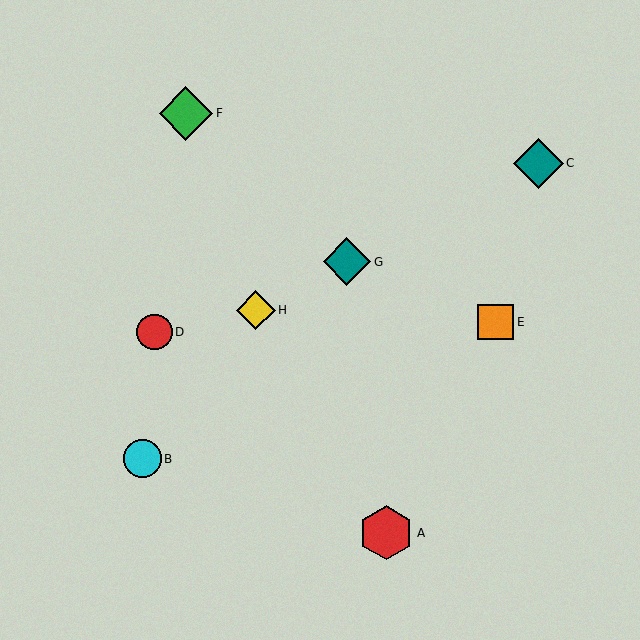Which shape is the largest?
The red hexagon (labeled A) is the largest.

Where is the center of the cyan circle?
The center of the cyan circle is at (142, 459).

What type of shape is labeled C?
Shape C is a teal diamond.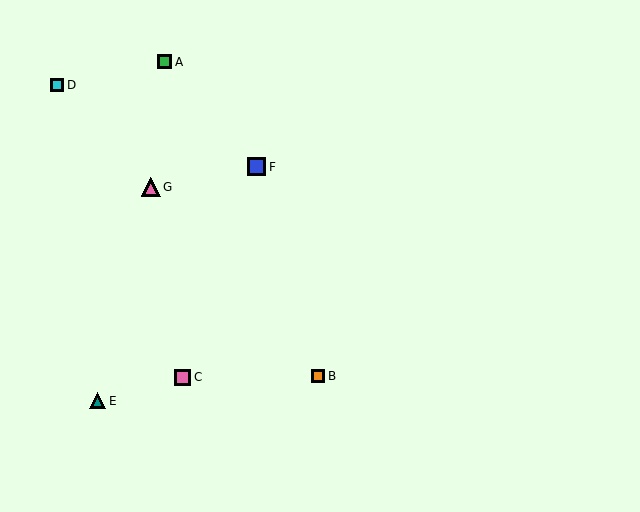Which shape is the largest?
The pink triangle (labeled G) is the largest.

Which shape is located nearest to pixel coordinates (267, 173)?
The blue square (labeled F) at (257, 167) is nearest to that location.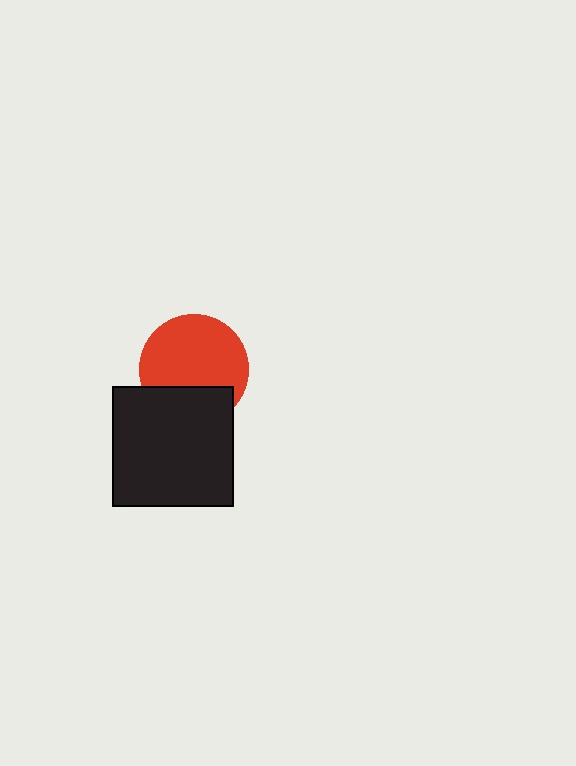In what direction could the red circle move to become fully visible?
The red circle could move up. That would shift it out from behind the black square entirely.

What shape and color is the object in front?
The object in front is a black square.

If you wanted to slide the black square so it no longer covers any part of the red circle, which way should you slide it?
Slide it down — that is the most direct way to separate the two shapes.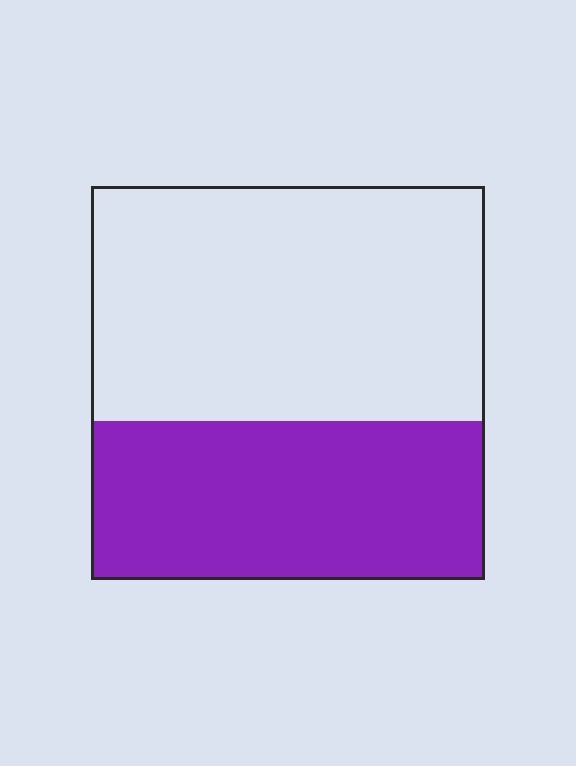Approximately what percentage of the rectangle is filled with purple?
Approximately 40%.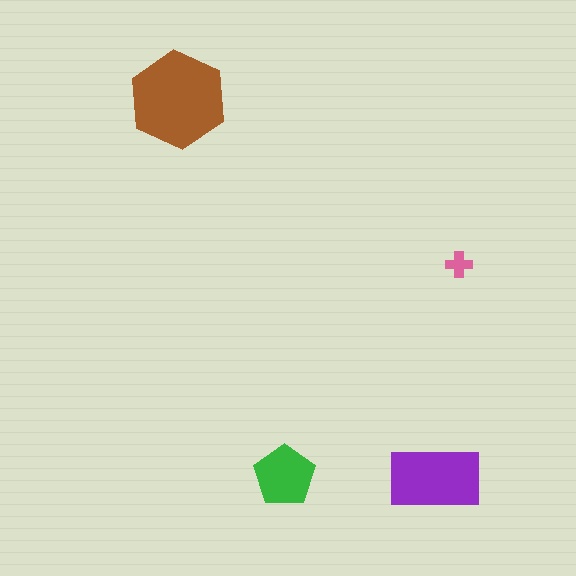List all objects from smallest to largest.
The pink cross, the green pentagon, the purple rectangle, the brown hexagon.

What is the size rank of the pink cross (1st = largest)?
4th.